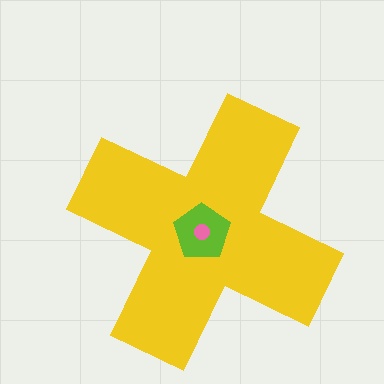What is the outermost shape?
The yellow cross.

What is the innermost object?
The pink circle.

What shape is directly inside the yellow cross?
The lime pentagon.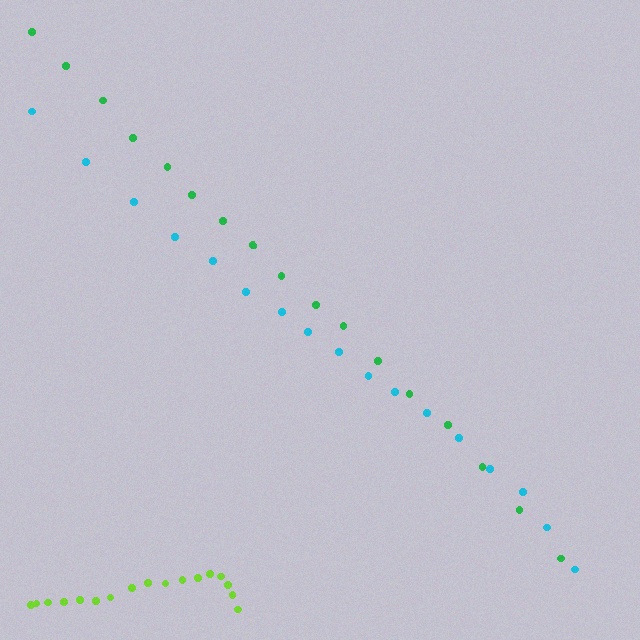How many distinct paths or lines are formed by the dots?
There are 3 distinct paths.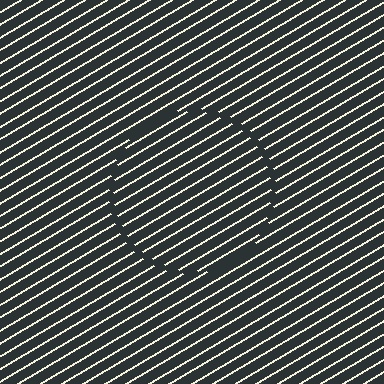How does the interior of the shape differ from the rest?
The interior of the shape contains the same grating, shifted by half a period — the contour is defined by the phase discontinuity where line-ends from the inner and outer gratings abut.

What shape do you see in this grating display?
An illusory circle. The interior of the shape contains the same grating, shifted by half a period — the contour is defined by the phase discontinuity where line-ends from the inner and outer gratings abut.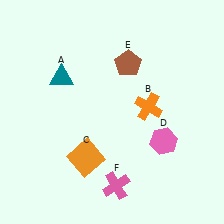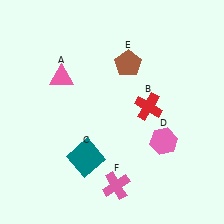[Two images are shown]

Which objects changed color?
A changed from teal to pink. B changed from orange to red. C changed from orange to teal.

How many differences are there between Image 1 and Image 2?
There are 3 differences between the two images.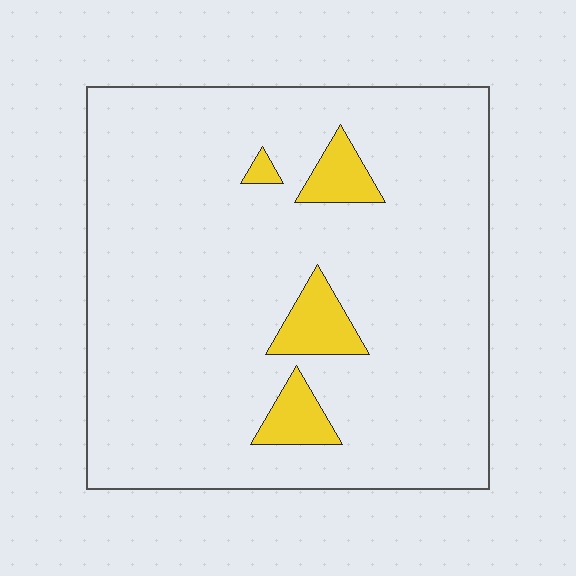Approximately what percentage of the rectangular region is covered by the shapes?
Approximately 10%.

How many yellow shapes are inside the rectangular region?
4.